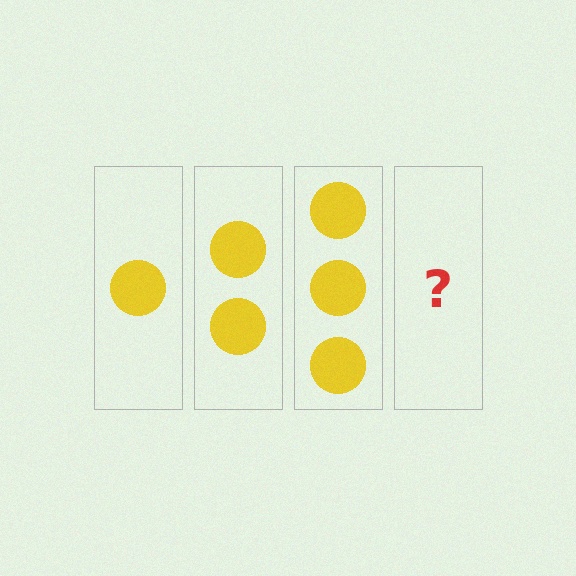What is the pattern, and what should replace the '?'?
The pattern is that each step adds one more circle. The '?' should be 4 circles.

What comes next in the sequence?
The next element should be 4 circles.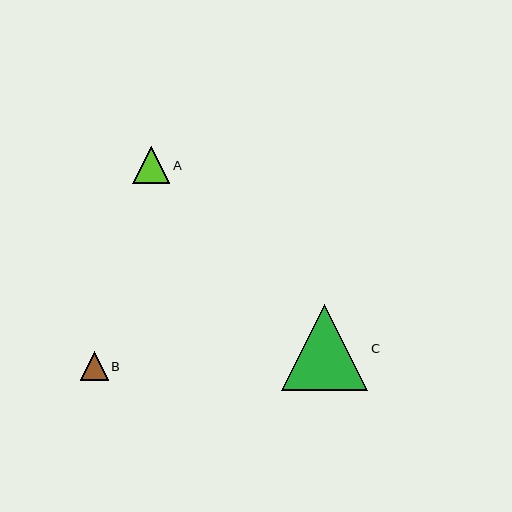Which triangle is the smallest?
Triangle B is the smallest with a size of approximately 28 pixels.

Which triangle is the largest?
Triangle C is the largest with a size of approximately 86 pixels.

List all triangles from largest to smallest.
From largest to smallest: C, A, B.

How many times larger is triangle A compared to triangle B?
Triangle A is approximately 1.3 times the size of triangle B.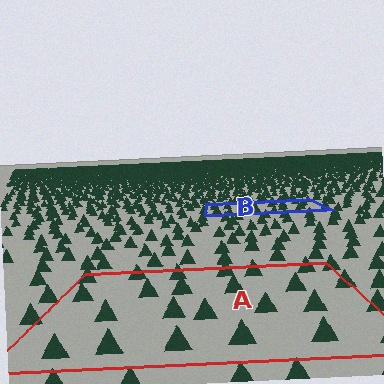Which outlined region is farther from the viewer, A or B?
Region B is farther from the viewer — the texture elements inside it appear smaller and more densely packed.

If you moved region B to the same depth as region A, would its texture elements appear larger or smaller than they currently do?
They would appear larger. At a closer depth, the same texture elements are projected at a bigger on-screen size.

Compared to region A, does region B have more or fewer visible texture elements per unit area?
Region B has more texture elements per unit area — they are packed more densely because it is farther away.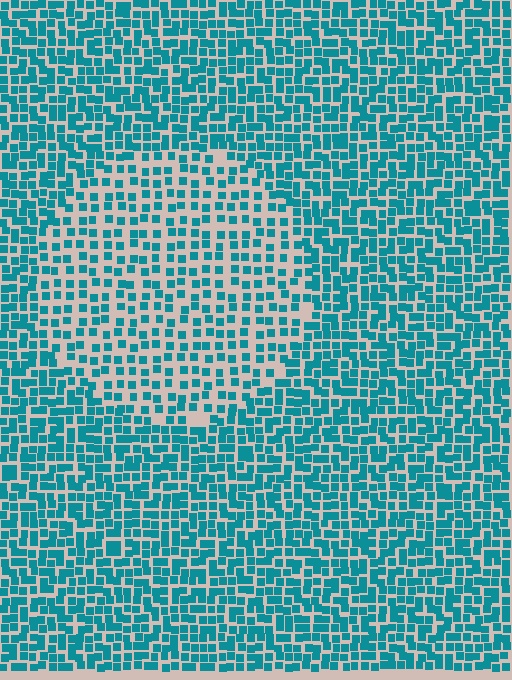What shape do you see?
I see a circle.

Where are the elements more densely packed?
The elements are more densely packed outside the circle boundary.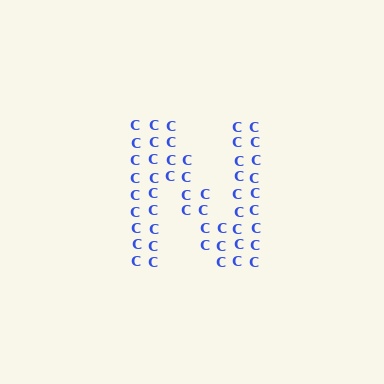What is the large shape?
The large shape is the letter N.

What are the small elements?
The small elements are letter C's.